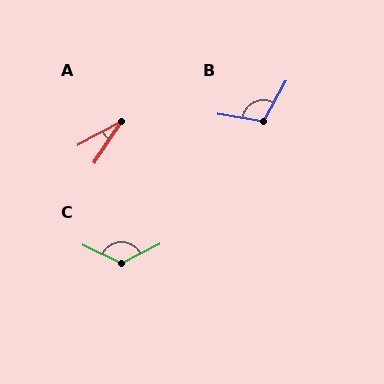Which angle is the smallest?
A, at approximately 28 degrees.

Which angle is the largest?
C, at approximately 128 degrees.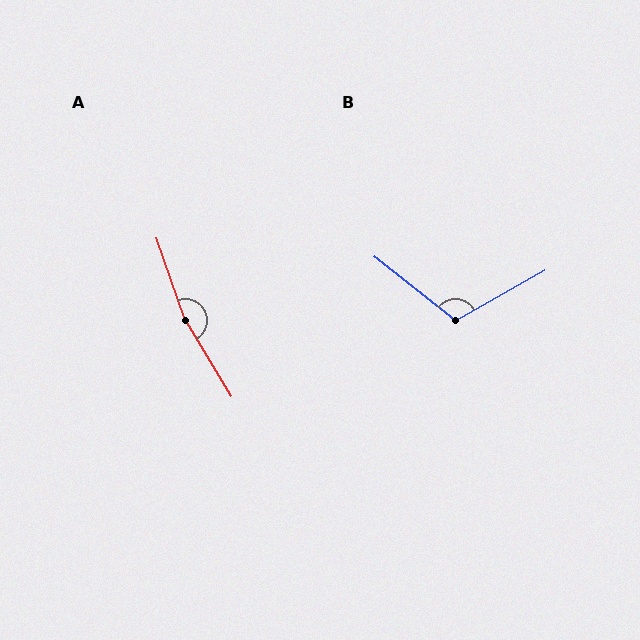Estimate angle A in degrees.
Approximately 168 degrees.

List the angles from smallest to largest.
B (112°), A (168°).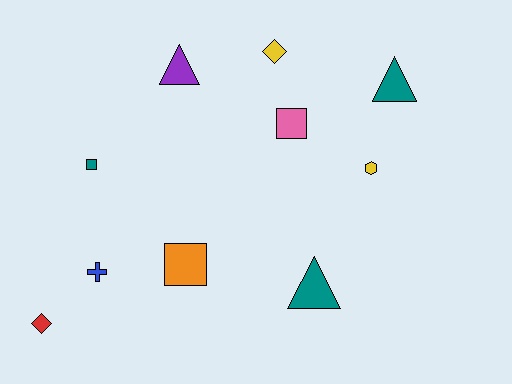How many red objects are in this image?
There is 1 red object.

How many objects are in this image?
There are 10 objects.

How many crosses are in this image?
There is 1 cross.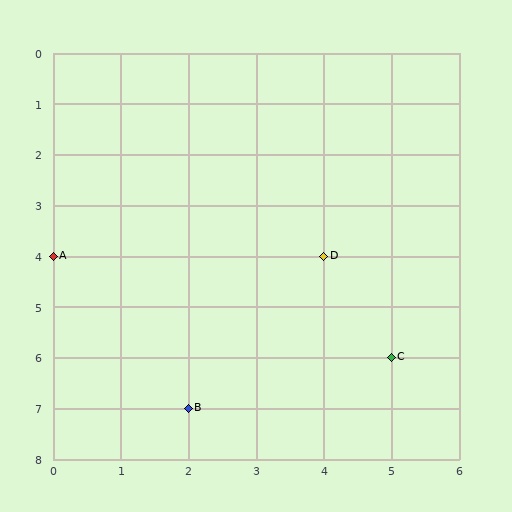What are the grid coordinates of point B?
Point B is at grid coordinates (2, 7).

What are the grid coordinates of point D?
Point D is at grid coordinates (4, 4).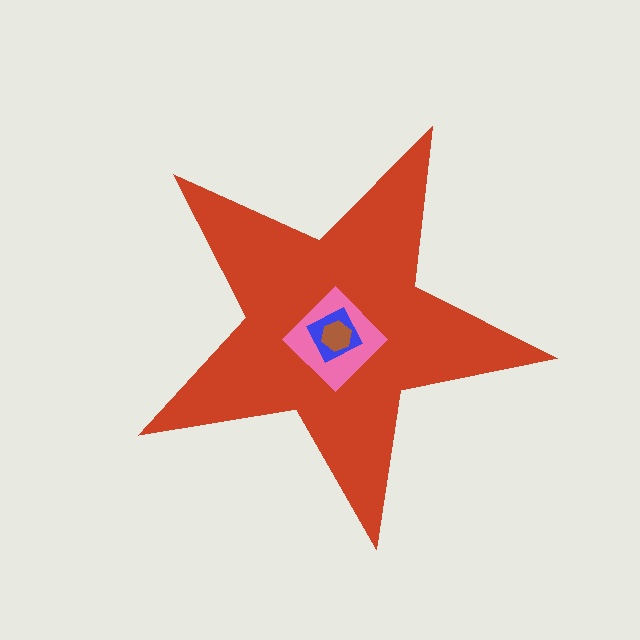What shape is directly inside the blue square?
The brown hexagon.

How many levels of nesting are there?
4.